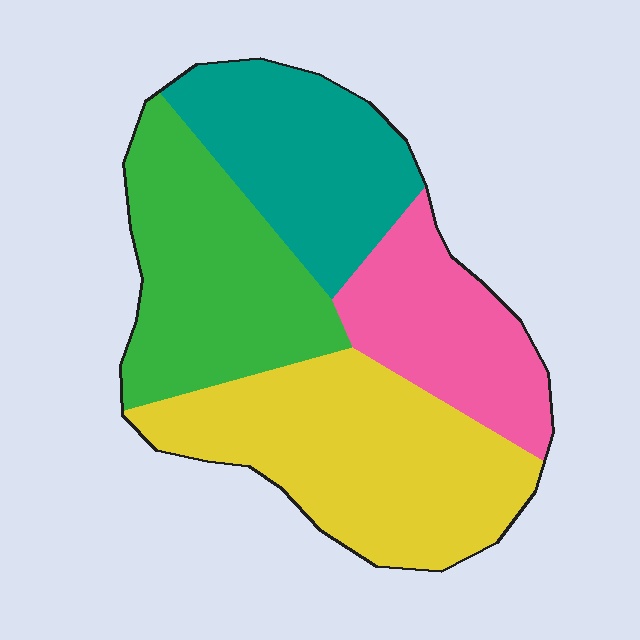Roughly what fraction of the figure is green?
Green covers 26% of the figure.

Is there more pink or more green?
Green.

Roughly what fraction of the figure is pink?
Pink covers roughly 20% of the figure.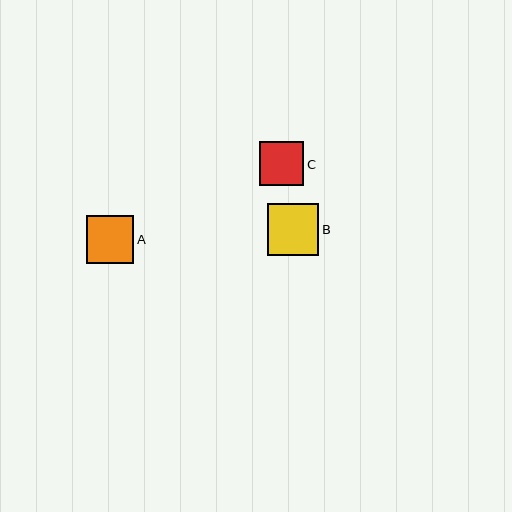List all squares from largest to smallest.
From largest to smallest: B, A, C.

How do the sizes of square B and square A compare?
Square B and square A are approximately the same size.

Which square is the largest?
Square B is the largest with a size of approximately 51 pixels.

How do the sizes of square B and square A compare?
Square B and square A are approximately the same size.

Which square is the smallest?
Square C is the smallest with a size of approximately 44 pixels.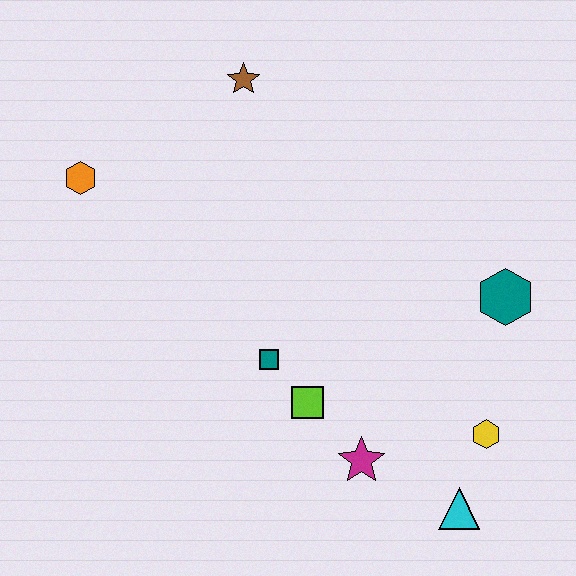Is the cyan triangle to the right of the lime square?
Yes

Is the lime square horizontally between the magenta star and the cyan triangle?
No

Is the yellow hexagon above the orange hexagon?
No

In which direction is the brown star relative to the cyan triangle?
The brown star is above the cyan triangle.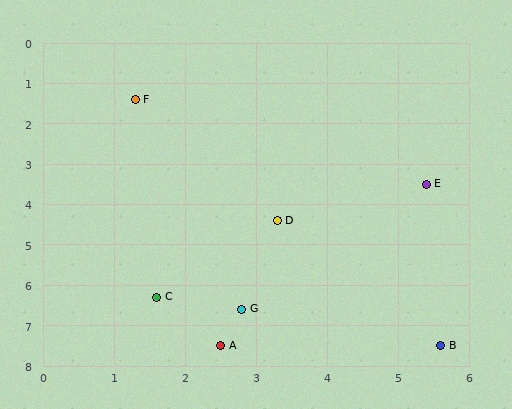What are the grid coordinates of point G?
Point G is at approximately (2.8, 6.6).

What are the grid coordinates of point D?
Point D is at approximately (3.3, 4.4).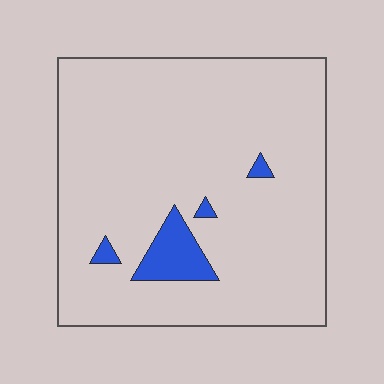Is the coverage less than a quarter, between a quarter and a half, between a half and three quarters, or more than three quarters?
Less than a quarter.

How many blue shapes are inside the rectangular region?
4.